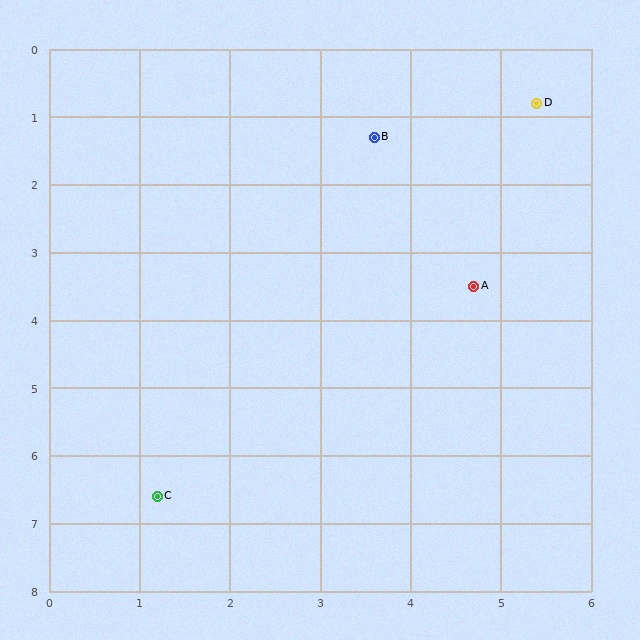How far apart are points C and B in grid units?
Points C and B are about 5.8 grid units apart.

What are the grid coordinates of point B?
Point B is at approximately (3.6, 1.3).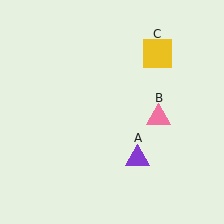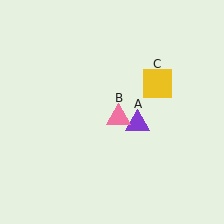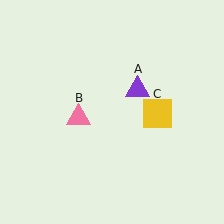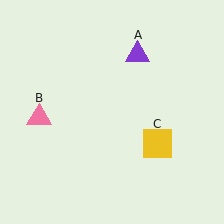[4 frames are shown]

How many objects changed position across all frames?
3 objects changed position: purple triangle (object A), pink triangle (object B), yellow square (object C).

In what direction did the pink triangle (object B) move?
The pink triangle (object B) moved left.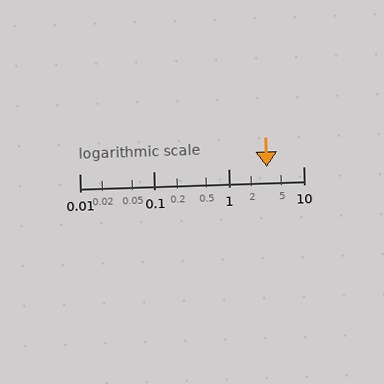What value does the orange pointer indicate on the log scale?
The pointer indicates approximately 3.2.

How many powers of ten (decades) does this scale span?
The scale spans 3 decades, from 0.01 to 10.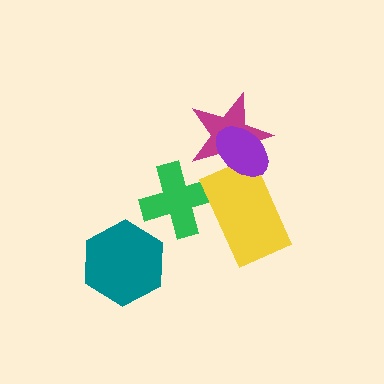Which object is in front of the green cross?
The yellow rectangle is in front of the green cross.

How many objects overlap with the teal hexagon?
0 objects overlap with the teal hexagon.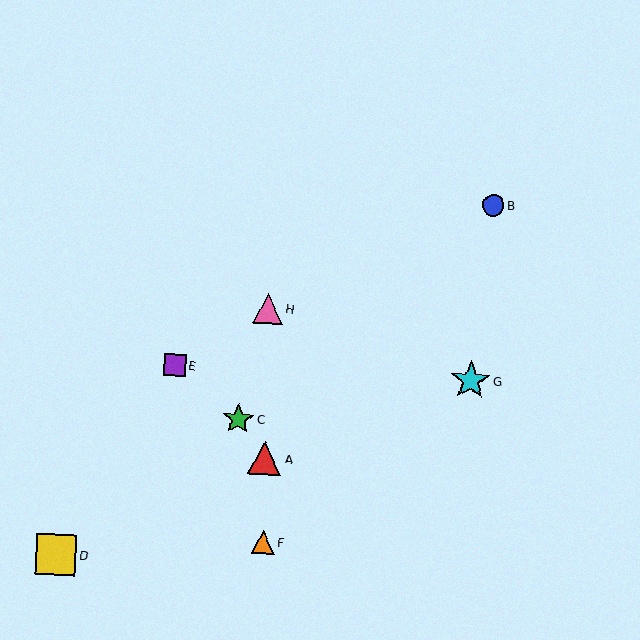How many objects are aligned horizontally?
2 objects (E, G) are aligned horizontally.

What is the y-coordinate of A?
Object A is at y≈459.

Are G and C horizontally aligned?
No, G is at y≈381 and C is at y≈419.